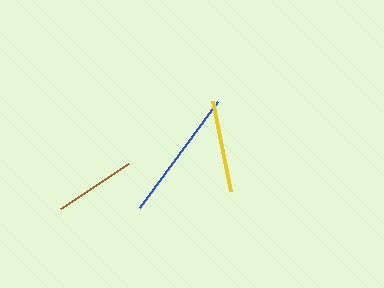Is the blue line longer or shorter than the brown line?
The blue line is longer than the brown line.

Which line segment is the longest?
The blue line is the longest at approximately 132 pixels.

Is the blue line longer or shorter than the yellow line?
The blue line is longer than the yellow line.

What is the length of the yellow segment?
The yellow segment is approximately 92 pixels long.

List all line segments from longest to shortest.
From longest to shortest: blue, yellow, brown.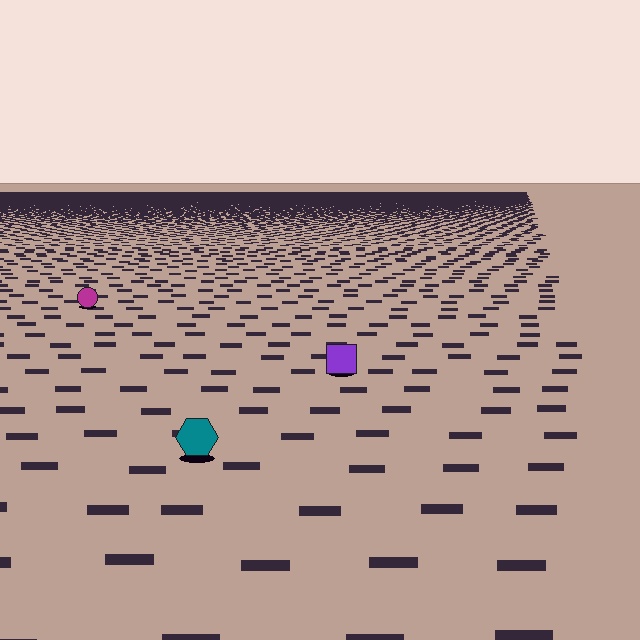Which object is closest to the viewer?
The teal hexagon is closest. The texture marks near it are larger and more spread out.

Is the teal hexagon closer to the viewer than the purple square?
Yes. The teal hexagon is closer — you can tell from the texture gradient: the ground texture is coarser near it.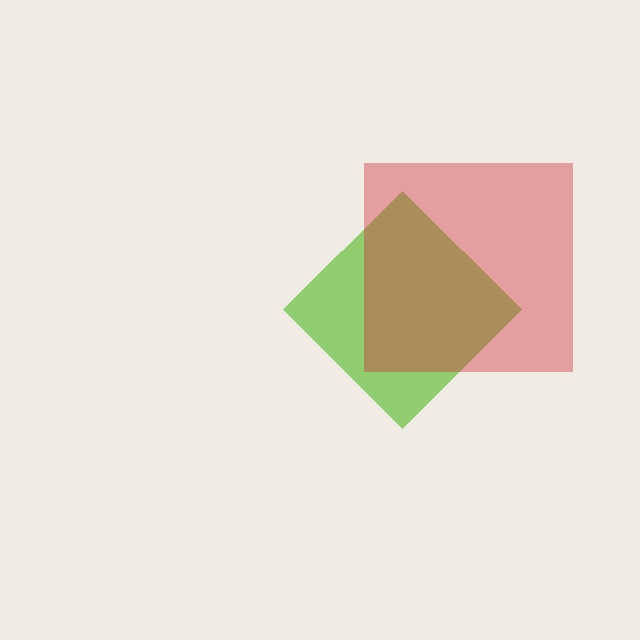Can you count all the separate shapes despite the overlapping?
Yes, there are 2 separate shapes.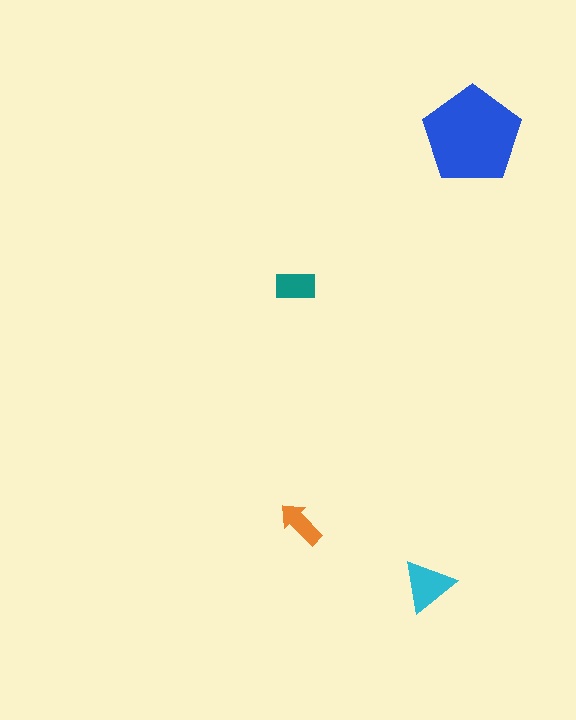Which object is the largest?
The blue pentagon.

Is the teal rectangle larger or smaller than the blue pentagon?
Smaller.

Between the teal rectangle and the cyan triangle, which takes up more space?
The cyan triangle.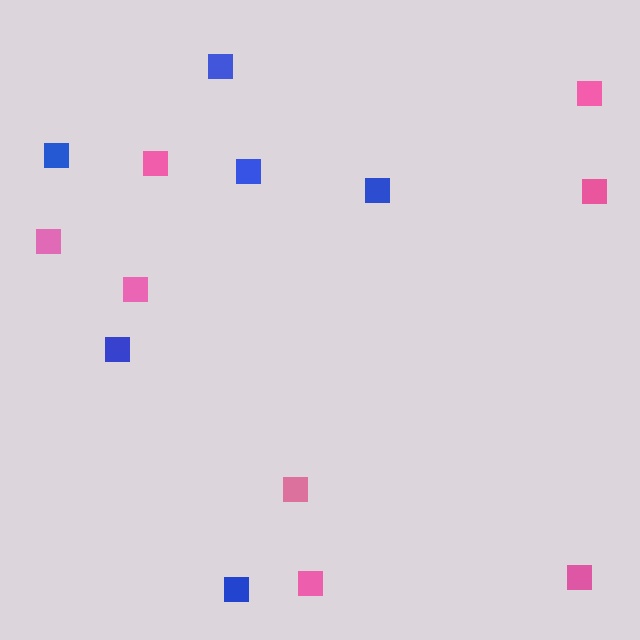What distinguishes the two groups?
There are 2 groups: one group of blue squares (6) and one group of pink squares (8).